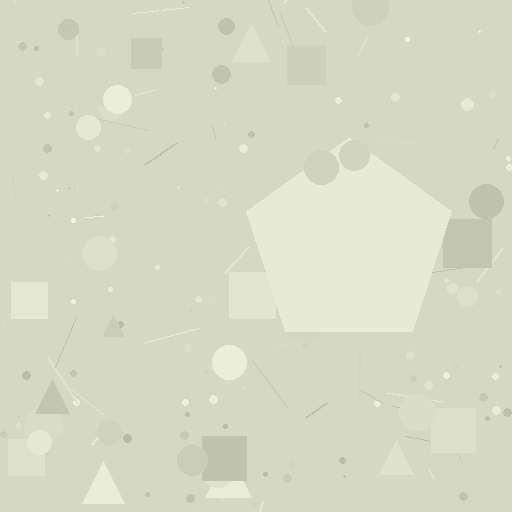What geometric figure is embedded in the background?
A pentagon is embedded in the background.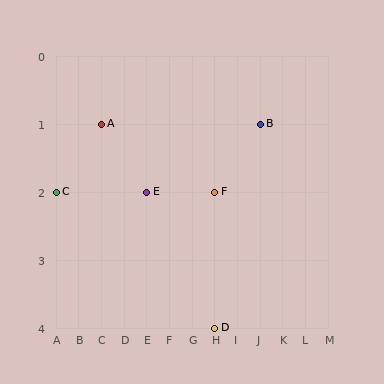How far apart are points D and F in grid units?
Points D and F are 2 rows apart.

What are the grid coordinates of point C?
Point C is at grid coordinates (A, 2).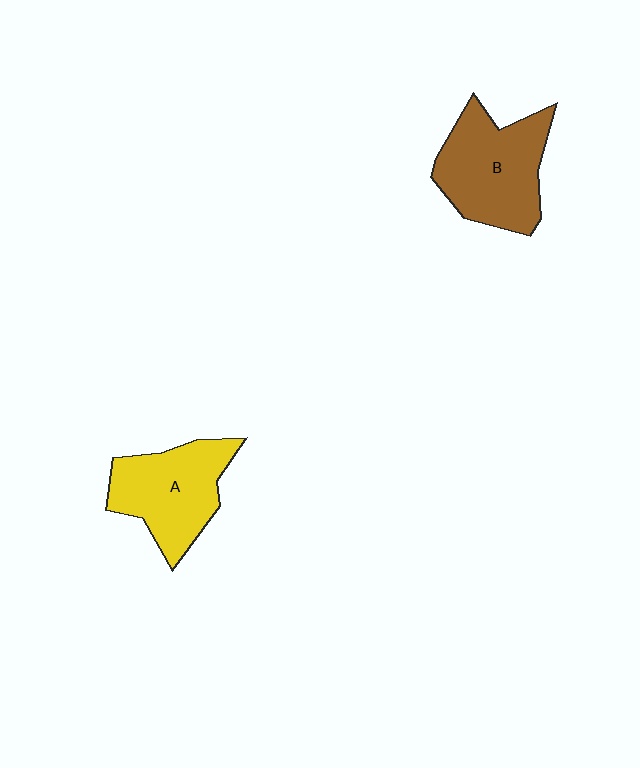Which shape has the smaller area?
Shape A (yellow).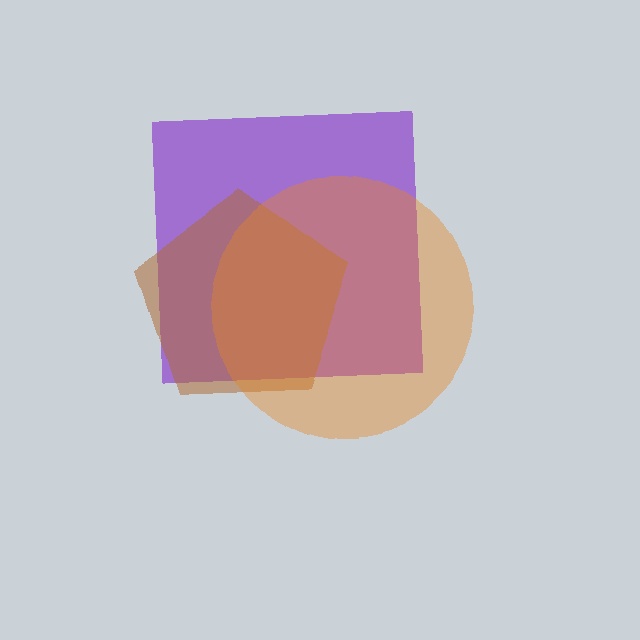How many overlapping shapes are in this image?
There are 3 overlapping shapes in the image.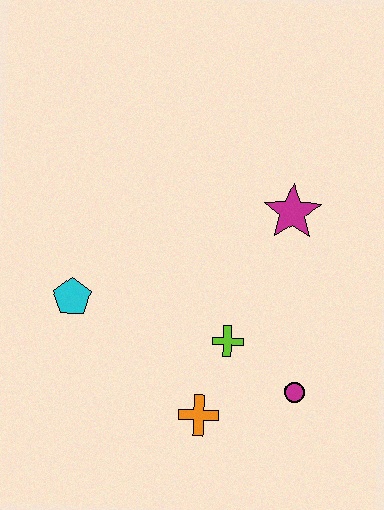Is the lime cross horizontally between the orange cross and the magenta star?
Yes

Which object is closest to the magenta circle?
The lime cross is closest to the magenta circle.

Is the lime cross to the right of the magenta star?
No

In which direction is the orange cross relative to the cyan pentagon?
The orange cross is to the right of the cyan pentagon.